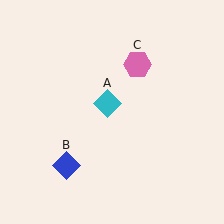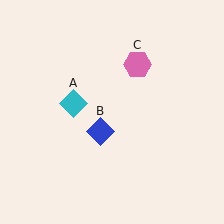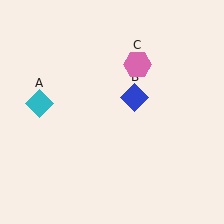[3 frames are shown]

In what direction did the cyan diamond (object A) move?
The cyan diamond (object A) moved left.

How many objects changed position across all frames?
2 objects changed position: cyan diamond (object A), blue diamond (object B).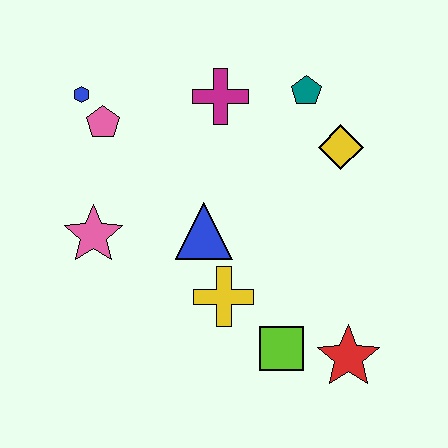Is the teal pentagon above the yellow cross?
Yes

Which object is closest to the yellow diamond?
The teal pentagon is closest to the yellow diamond.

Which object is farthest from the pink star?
The red star is farthest from the pink star.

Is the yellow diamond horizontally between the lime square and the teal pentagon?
No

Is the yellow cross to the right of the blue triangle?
Yes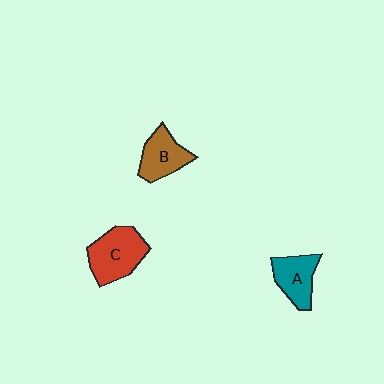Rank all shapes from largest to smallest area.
From largest to smallest: C (red), B (brown), A (teal).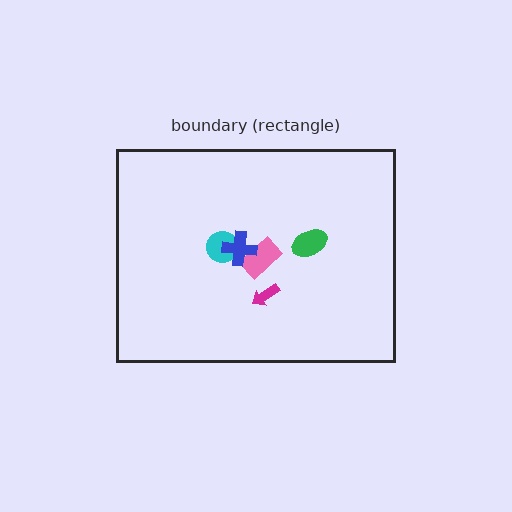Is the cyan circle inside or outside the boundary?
Inside.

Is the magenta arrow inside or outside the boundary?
Inside.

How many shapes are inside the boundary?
5 inside, 0 outside.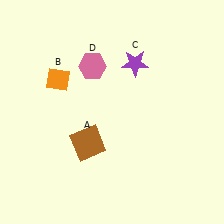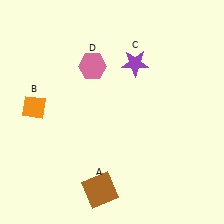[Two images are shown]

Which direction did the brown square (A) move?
The brown square (A) moved down.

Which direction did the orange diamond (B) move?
The orange diamond (B) moved down.